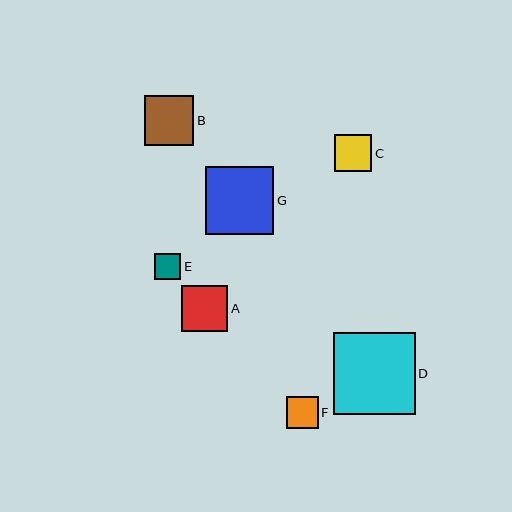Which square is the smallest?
Square E is the smallest with a size of approximately 27 pixels.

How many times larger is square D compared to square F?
Square D is approximately 2.6 times the size of square F.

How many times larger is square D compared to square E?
Square D is approximately 3.1 times the size of square E.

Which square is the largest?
Square D is the largest with a size of approximately 82 pixels.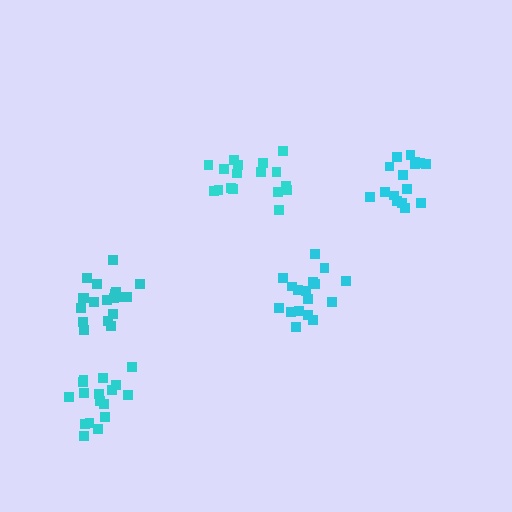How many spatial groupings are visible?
There are 5 spatial groupings.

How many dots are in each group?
Group 1: 16 dots, Group 2: 17 dots, Group 3: 17 dots, Group 4: 20 dots, Group 5: 17 dots (87 total).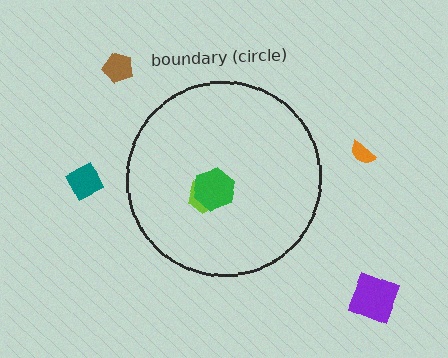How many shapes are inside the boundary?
2 inside, 4 outside.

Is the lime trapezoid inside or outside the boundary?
Inside.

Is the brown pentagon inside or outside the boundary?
Outside.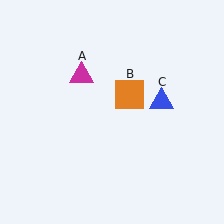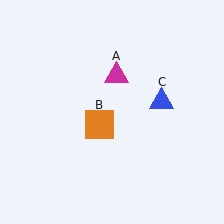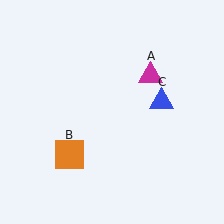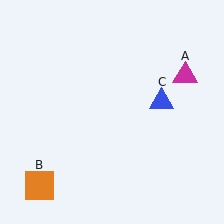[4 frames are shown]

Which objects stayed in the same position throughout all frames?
Blue triangle (object C) remained stationary.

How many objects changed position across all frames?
2 objects changed position: magenta triangle (object A), orange square (object B).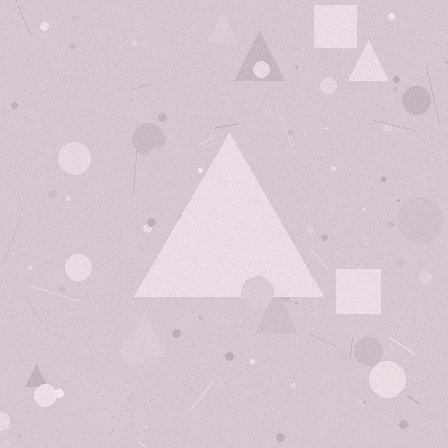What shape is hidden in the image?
A triangle is hidden in the image.